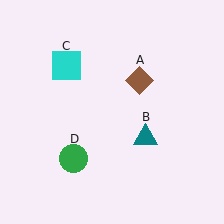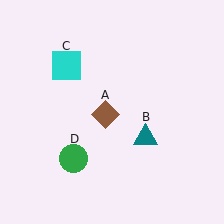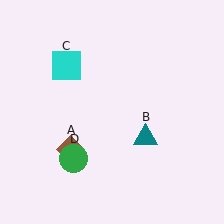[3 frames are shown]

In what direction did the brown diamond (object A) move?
The brown diamond (object A) moved down and to the left.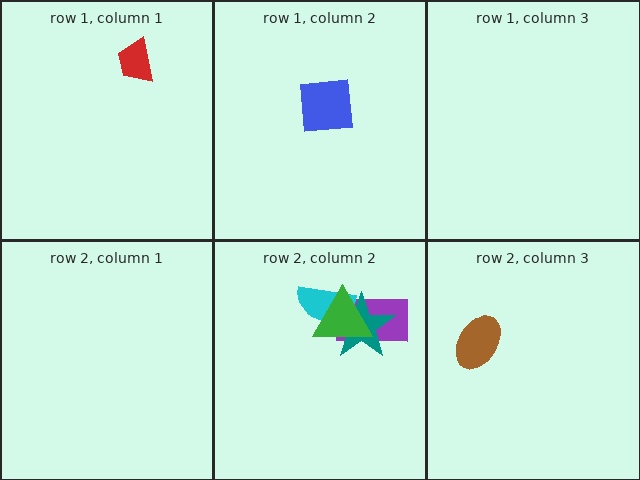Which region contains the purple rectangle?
The row 2, column 2 region.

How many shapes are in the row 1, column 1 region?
1.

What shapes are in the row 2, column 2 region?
The purple rectangle, the teal star, the cyan semicircle, the green triangle.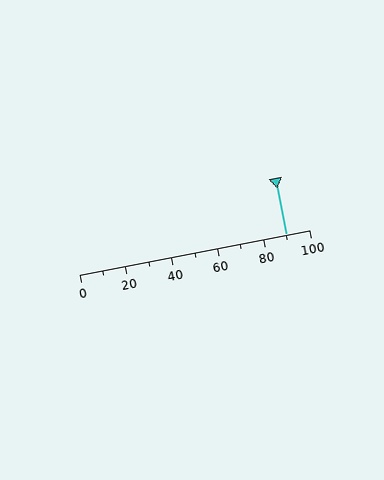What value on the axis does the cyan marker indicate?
The marker indicates approximately 90.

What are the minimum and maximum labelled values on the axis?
The axis runs from 0 to 100.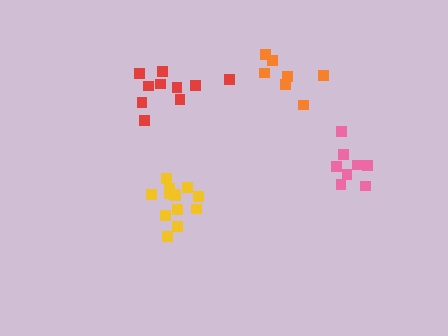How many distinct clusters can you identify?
There are 4 distinct clusters.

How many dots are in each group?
Group 1: 10 dots, Group 2: 13 dots, Group 3: 7 dots, Group 4: 8 dots (38 total).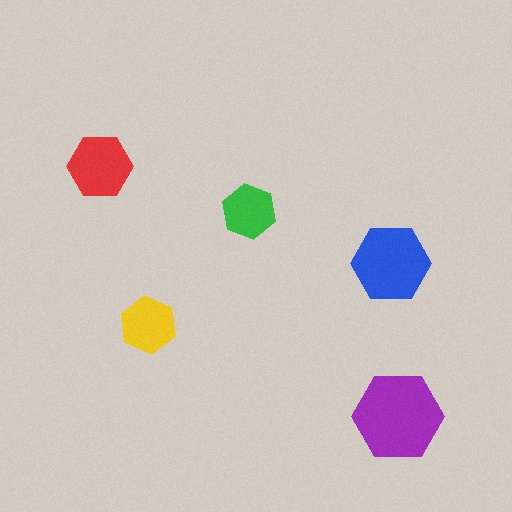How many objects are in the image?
There are 5 objects in the image.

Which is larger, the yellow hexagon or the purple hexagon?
The purple one.